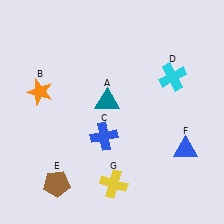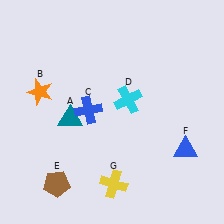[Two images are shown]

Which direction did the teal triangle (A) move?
The teal triangle (A) moved left.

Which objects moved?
The objects that moved are: the teal triangle (A), the blue cross (C), the cyan cross (D).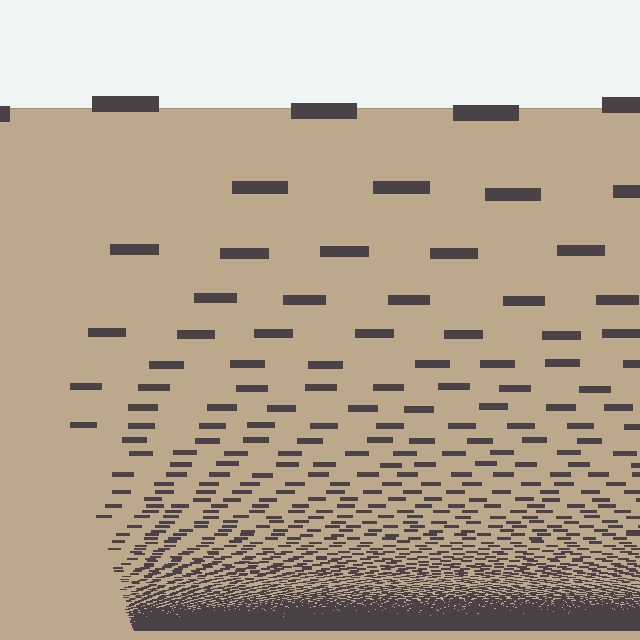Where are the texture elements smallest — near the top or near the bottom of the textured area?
Near the bottom.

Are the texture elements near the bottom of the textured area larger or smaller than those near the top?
Smaller. The gradient is inverted — elements near the bottom are smaller and denser.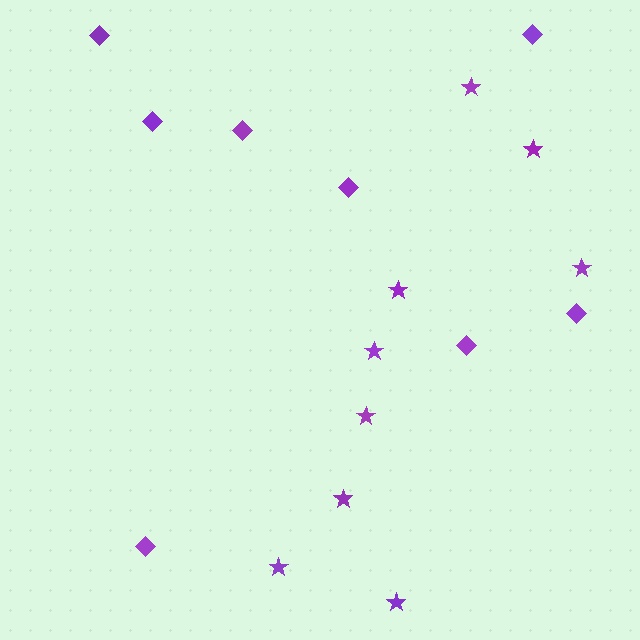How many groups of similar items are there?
There are 2 groups: one group of diamonds (8) and one group of stars (9).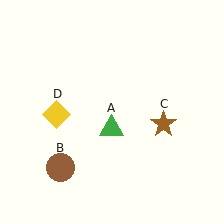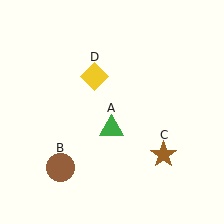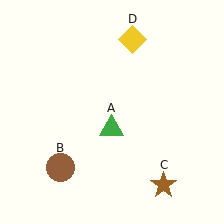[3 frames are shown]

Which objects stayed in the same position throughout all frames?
Green triangle (object A) and brown circle (object B) remained stationary.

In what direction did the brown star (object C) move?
The brown star (object C) moved down.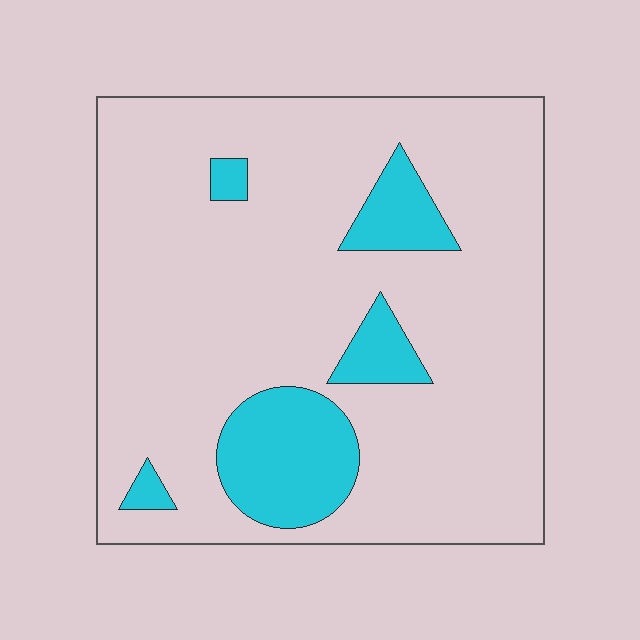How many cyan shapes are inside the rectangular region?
5.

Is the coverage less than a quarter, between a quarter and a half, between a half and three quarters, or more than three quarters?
Less than a quarter.